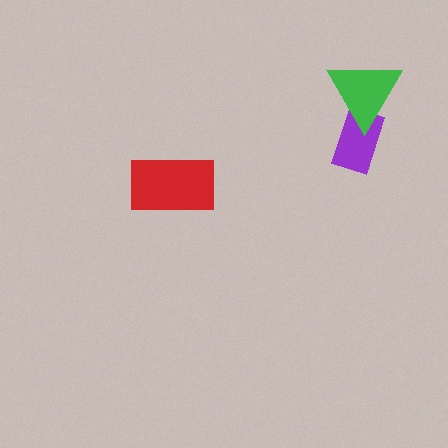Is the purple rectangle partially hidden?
Yes, it is partially covered by another shape.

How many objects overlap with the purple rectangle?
1 object overlaps with the purple rectangle.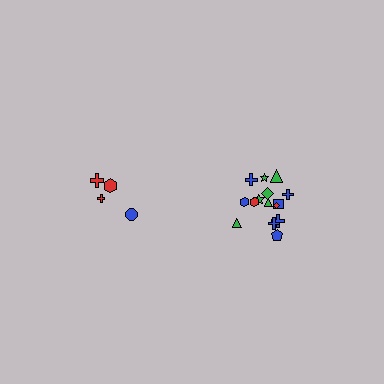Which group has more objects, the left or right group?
The right group.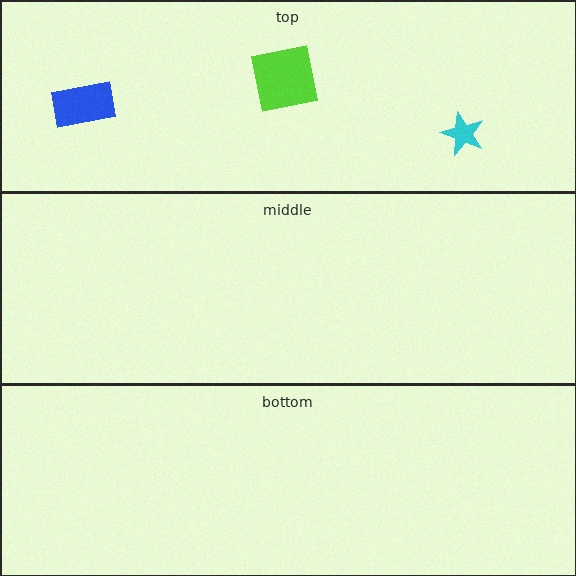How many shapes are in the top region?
3.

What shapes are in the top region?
The lime square, the cyan star, the blue rectangle.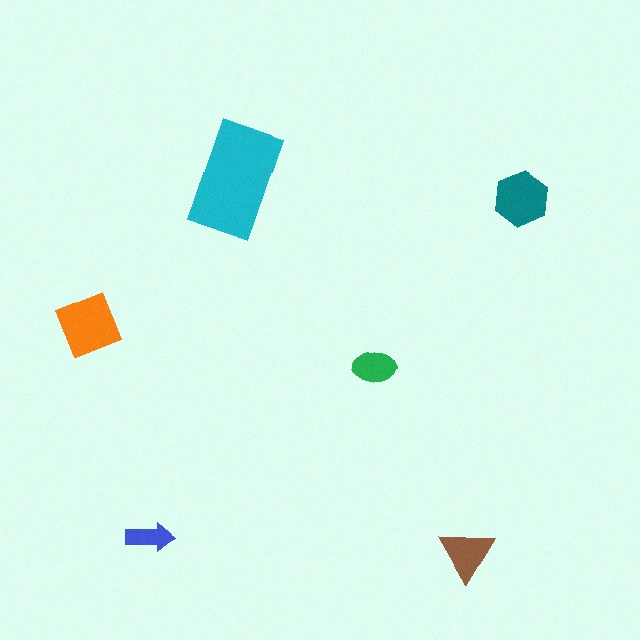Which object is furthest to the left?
The orange diamond is leftmost.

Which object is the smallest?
The blue arrow.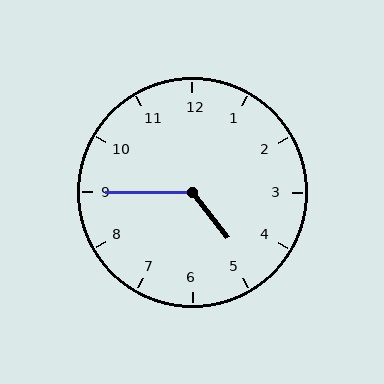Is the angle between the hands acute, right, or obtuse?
It is obtuse.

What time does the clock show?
4:45.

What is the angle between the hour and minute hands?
Approximately 128 degrees.